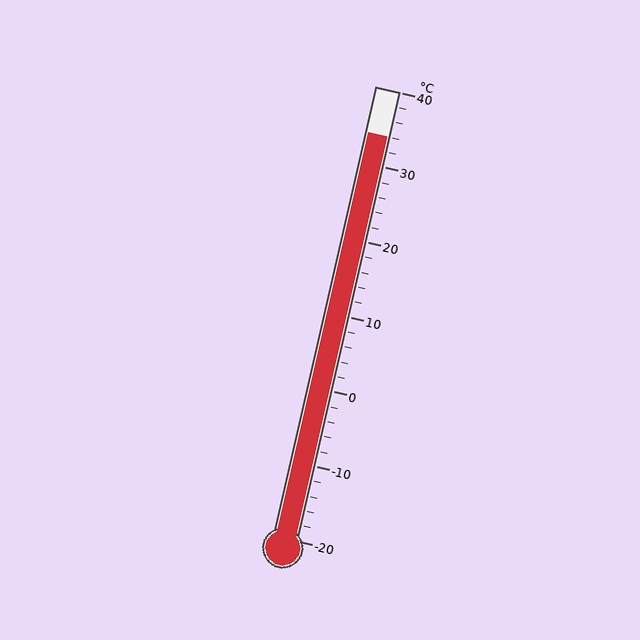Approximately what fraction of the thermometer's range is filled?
The thermometer is filled to approximately 90% of its range.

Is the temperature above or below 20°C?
The temperature is above 20°C.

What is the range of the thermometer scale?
The thermometer scale ranges from -20°C to 40°C.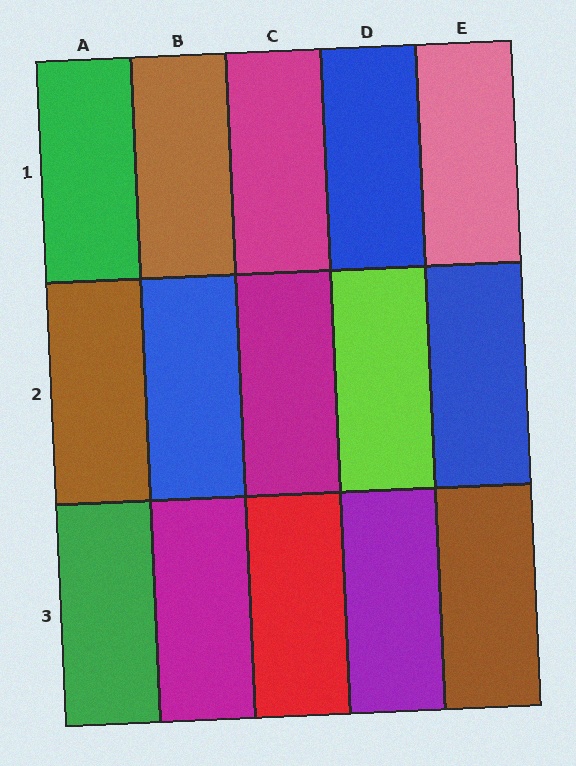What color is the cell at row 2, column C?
Magenta.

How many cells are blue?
3 cells are blue.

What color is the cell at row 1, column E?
Pink.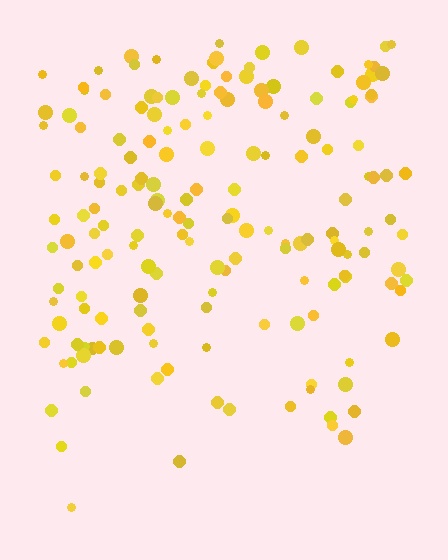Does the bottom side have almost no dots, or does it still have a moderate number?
Still a moderate number, just noticeably fewer than the top.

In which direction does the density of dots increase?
From bottom to top, with the top side densest.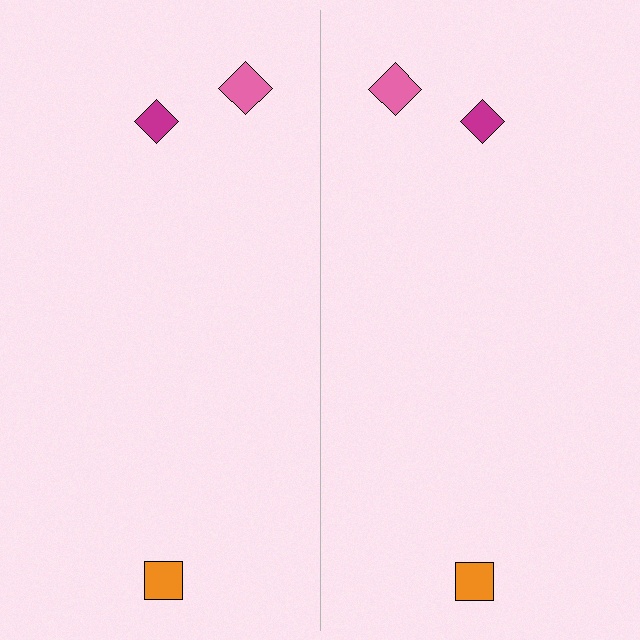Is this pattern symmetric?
Yes, this pattern has bilateral (reflection) symmetry.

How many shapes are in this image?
There are 6 shapes in this image.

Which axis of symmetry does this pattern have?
The pattern has a vertical axis of symmetry running through the center of the image.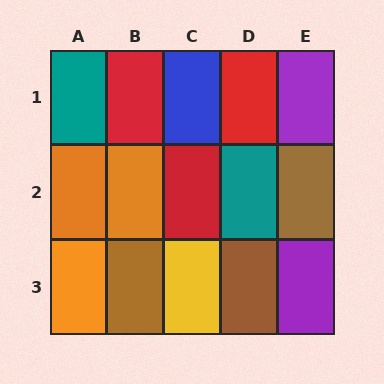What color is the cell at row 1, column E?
Purple.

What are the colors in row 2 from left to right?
Orange, orange, red, teal, brown.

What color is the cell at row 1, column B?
Red.